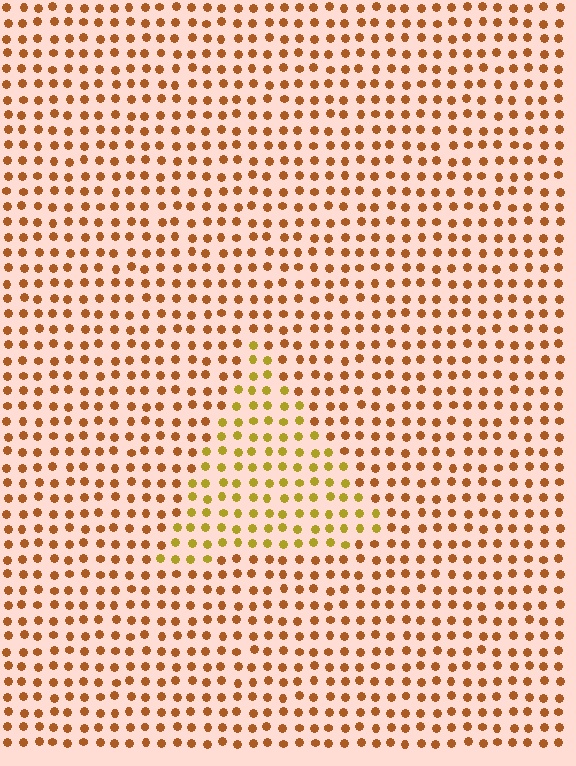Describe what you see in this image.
The image is filled with small brown elements in a uniform arrangement. A triangle-shaped region is visible where the elements are tinted to a slightly different hue, forming a subtle color boundary.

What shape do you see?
I see a triangle.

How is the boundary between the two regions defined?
The boundary is defined purely by a slight shift in hue (about 31 degrees). Spacing, size, and orientation are identical on both sides.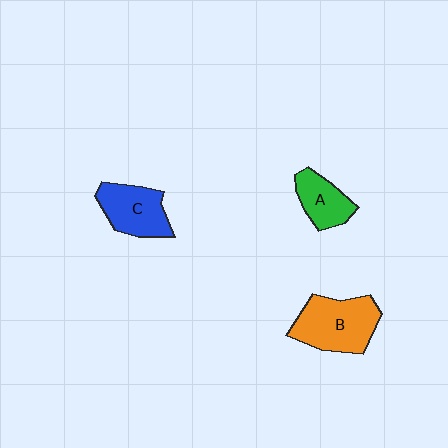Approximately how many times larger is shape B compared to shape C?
Approximately 1.3 times.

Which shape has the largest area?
Shape B (orange).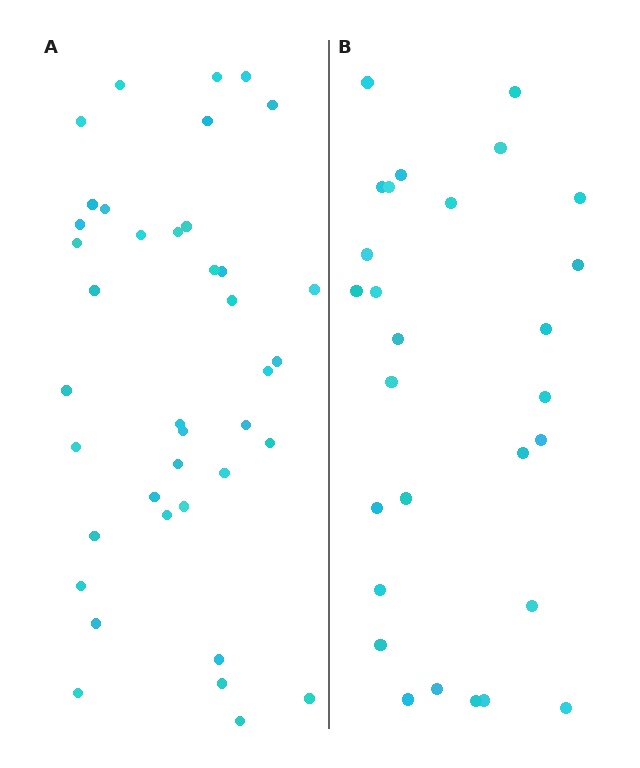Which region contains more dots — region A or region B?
Region A (the left region) has more dots.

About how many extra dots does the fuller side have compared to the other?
Region A has roughly 12 or so more dots than region B.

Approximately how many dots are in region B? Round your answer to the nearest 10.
About 30 dots. (The exact count is 28, which rounds to 30.)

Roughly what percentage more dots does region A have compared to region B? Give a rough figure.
About 40% more.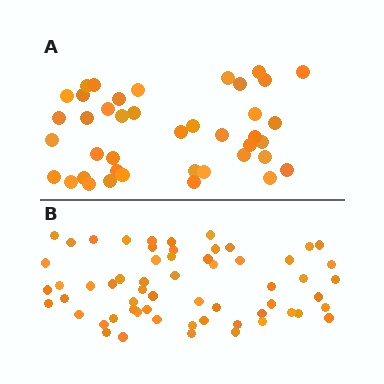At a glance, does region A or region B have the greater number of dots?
Region B (the bottom region) has more dots.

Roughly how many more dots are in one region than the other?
Region B has approximately 20 more dots than region A.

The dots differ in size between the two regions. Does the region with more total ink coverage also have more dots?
No. Region A has more total ink coverage because its dots are larger, but region B actually contains more individual dots. Total area can be misleading — the number of items is what matters here.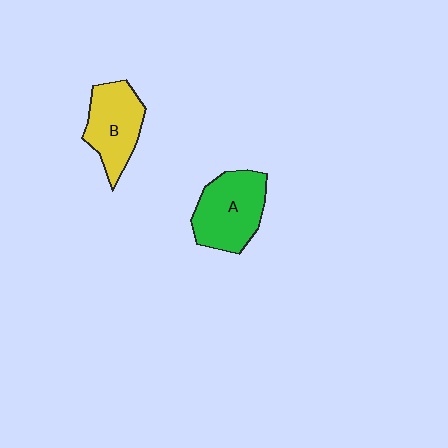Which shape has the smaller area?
Shape B (yellow).